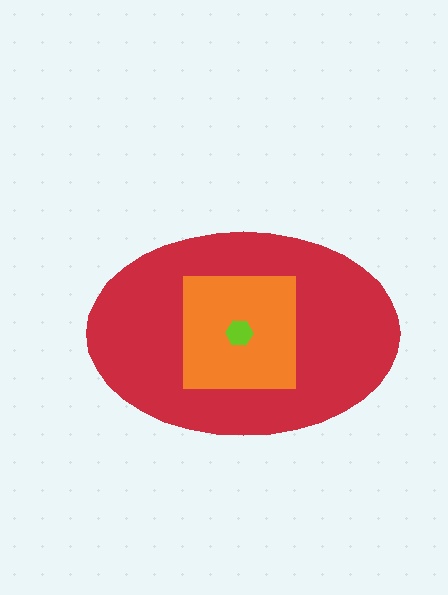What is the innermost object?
The lime hexagon.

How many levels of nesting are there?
3.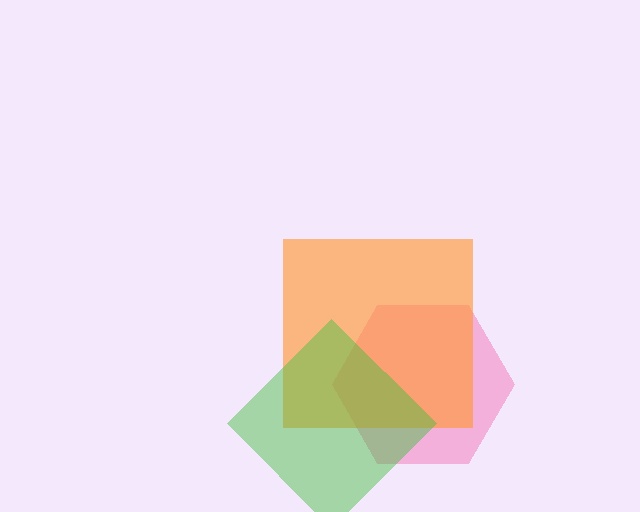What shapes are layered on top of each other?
The layered shapes are: a pink hexagon, an orange square, a green diamond.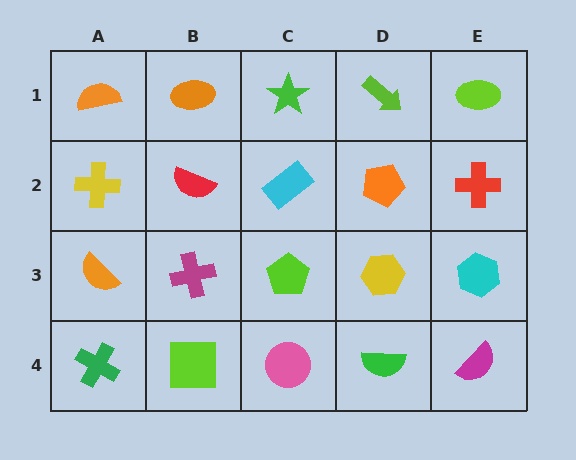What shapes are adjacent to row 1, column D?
An orange pentagon (row 2, column D), a green star (row 1, column C), a lime ellipse (row 1, column E).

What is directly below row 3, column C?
A pink circle.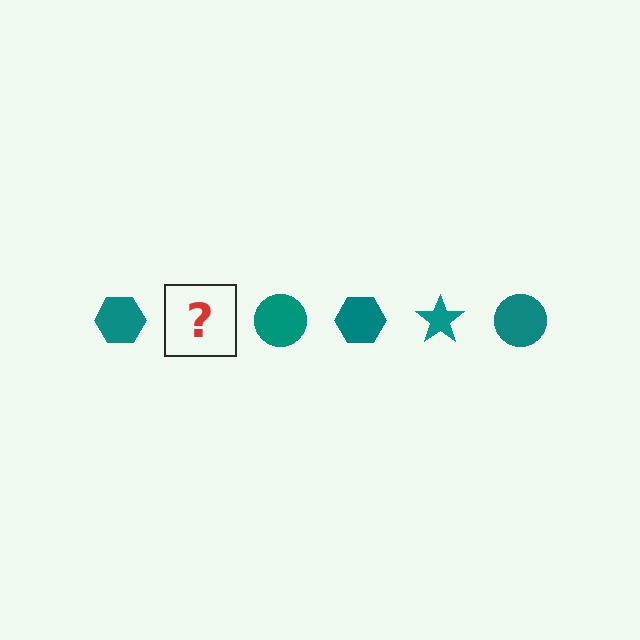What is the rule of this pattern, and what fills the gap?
The rule is that the pattern cycles through hexagon, star, circle shapes in teal. The gap should be filled with a teal star.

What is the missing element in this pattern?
The missing element is a teal star.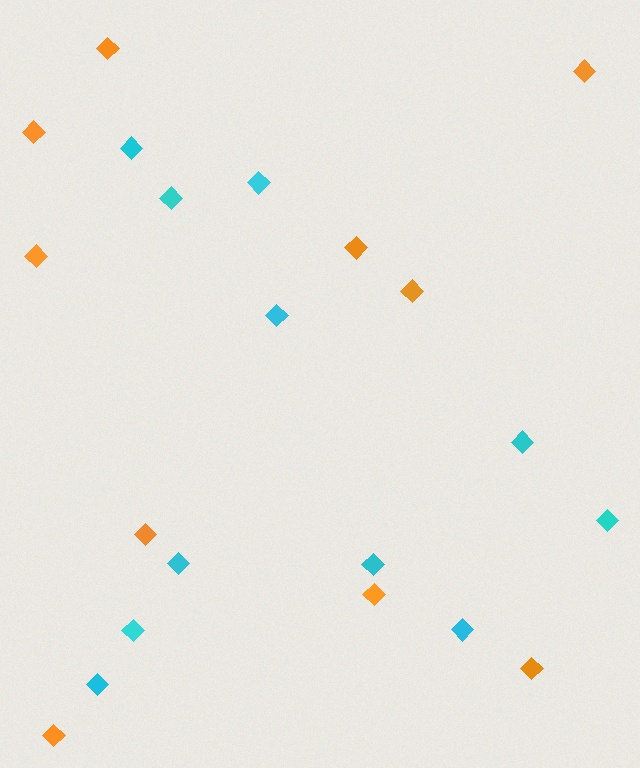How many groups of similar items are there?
There are 2 groups: one group of orange diamonds (10) and one group of cyan diamonds (11).